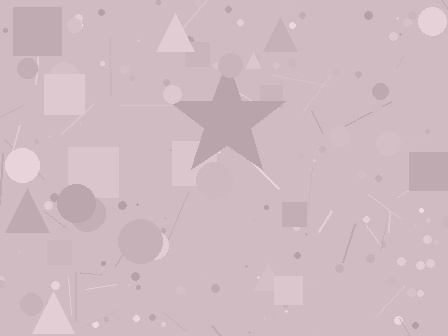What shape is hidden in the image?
A star is hidden in the image.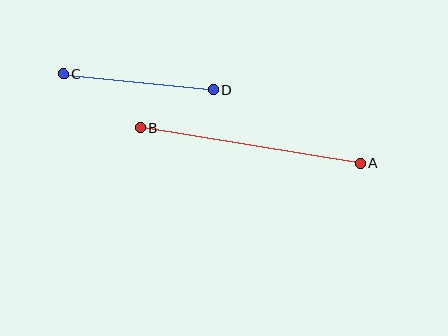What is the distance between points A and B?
The distance is approximately 223 pixels.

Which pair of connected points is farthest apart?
Points A and B are farthest apart.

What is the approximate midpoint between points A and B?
The midpoint is at approximately (250, 146) pixels.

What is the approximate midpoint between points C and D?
The midpoint is at approximately (139, 82) pixels.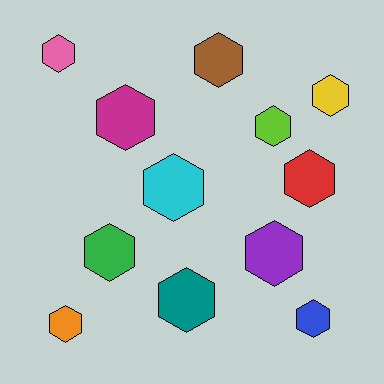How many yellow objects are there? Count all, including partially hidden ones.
There is 1 yellow object.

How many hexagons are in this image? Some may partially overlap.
There are 12 hexagons.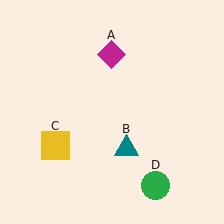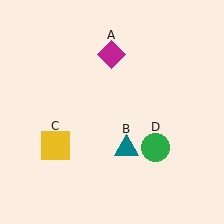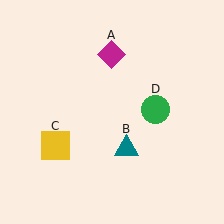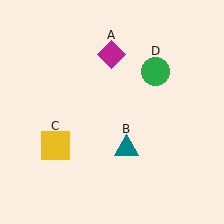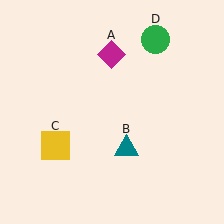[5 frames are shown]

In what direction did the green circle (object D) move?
The green circle (object D) moved up.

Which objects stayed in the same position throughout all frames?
Magenta diamond (object A) and teal triangle (object B) and yellow square (object C) remained stationary.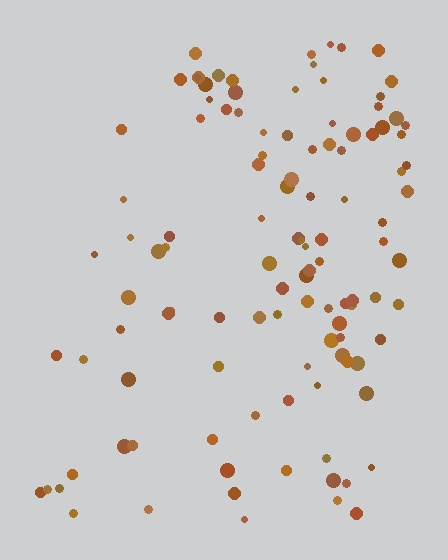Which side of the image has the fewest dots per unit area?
The left.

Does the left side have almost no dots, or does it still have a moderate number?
Still a moderate number, just noticeably fewer than the right.